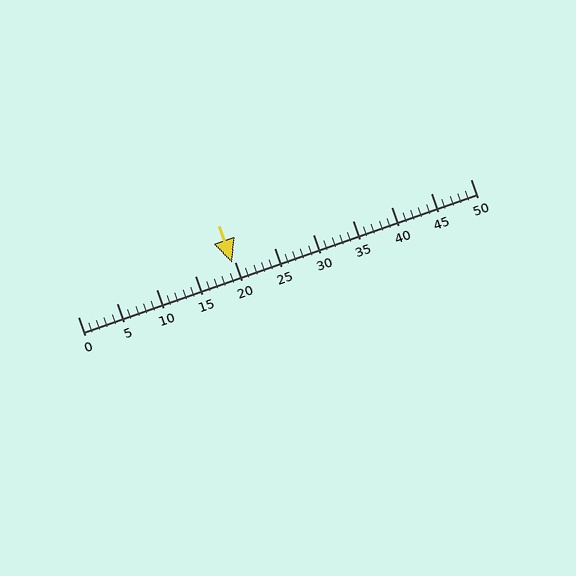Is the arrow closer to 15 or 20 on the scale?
The arrow is closer to 20.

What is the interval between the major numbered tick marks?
The major tick marks are spaced 5 units apart.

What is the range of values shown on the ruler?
The ruler shows values from 0 to 50.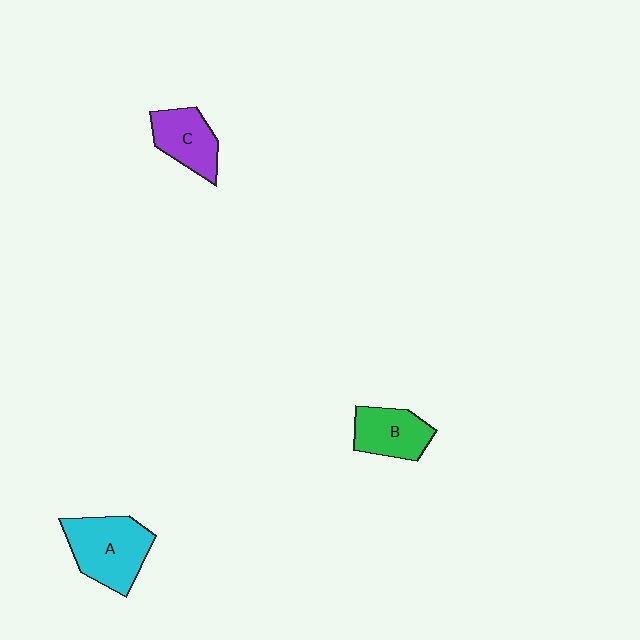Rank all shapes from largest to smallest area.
From largest to smallest: A (cyan), B (green), C (purple).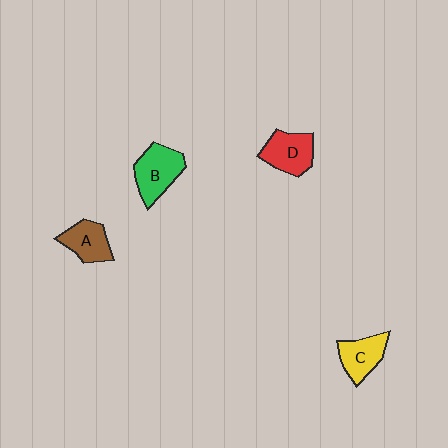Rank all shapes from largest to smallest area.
From largest to smallest: B (green), D (red), C (yellow), A (brown).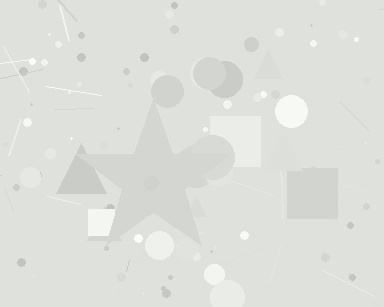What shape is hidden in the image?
A star is hidden in the image.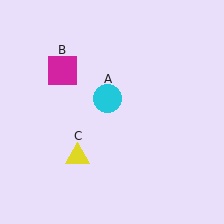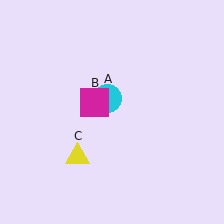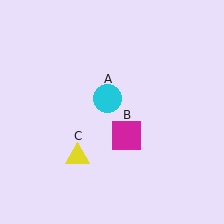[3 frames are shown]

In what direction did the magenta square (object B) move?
The magenta square (object B) moved down and to the right.